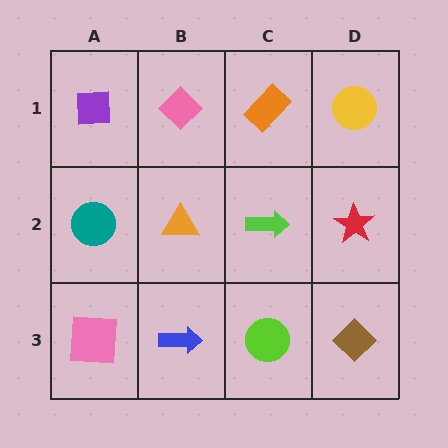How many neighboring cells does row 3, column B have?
3.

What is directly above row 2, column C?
An orange rectangle.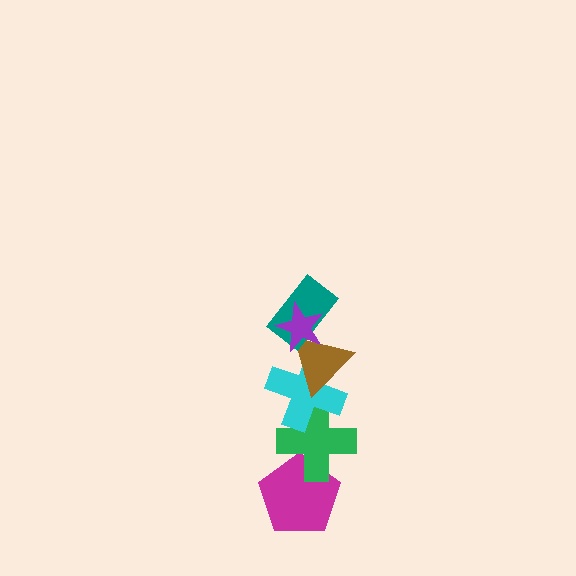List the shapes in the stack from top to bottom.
From top to bottom: the purple star, the teal rectangle, the brown triangle, the cyan cross, the green cross, the magenta pentagon.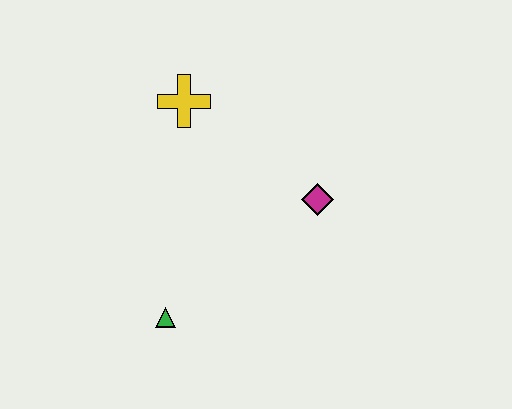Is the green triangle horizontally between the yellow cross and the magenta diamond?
No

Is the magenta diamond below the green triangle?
No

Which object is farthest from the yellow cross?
The green triangle is farthest from the yellow cross.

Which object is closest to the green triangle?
The magenta diamond is closest to the green triangle.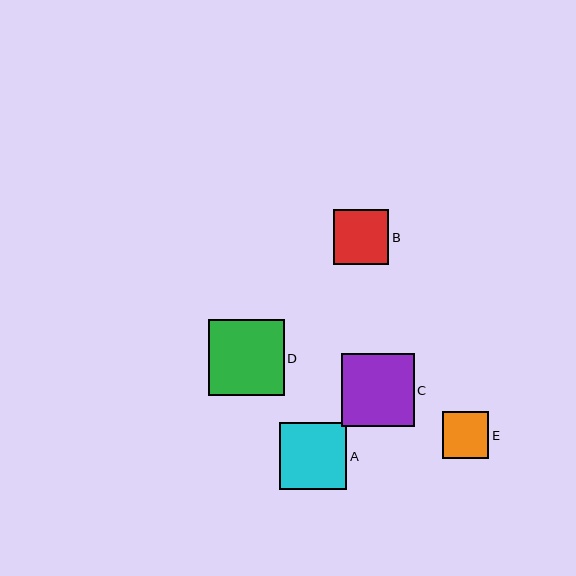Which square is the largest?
Square D is the largest with a size of approximately 76 pixels.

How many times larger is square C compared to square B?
Square C is approximately 1.3 times the size of square B.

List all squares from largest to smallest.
From largest to smallest: D, C, A, B, E.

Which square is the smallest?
Square E is the smallest with a size of approximately 47 pixels.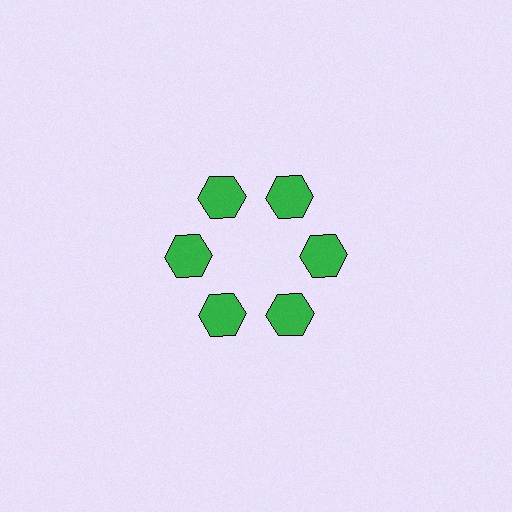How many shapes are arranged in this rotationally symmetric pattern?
There are 6 shapes, arranged in 6 groups of 1.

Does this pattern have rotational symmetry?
Yes, this pattern has 6-fold rotational symmetry. It looks the same after rotating 60 degrees around the center.